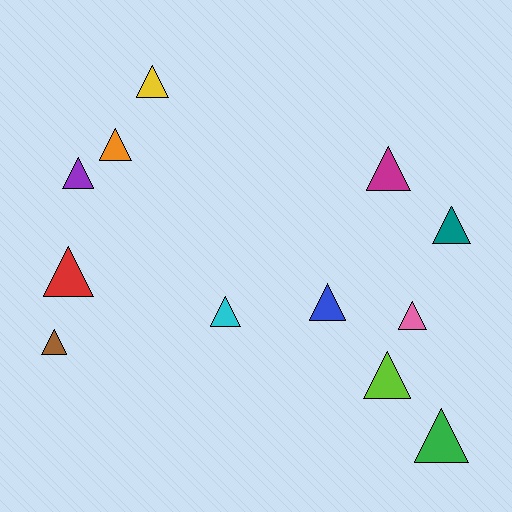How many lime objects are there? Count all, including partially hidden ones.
There is 1 lime object.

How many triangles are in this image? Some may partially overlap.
There are 12 triangles.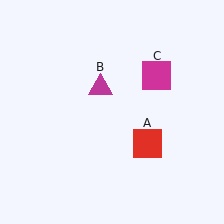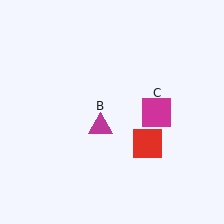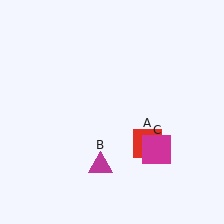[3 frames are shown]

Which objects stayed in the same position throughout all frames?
Red square (object A) remained stationary.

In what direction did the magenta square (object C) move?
The magenta square (object C) moved down.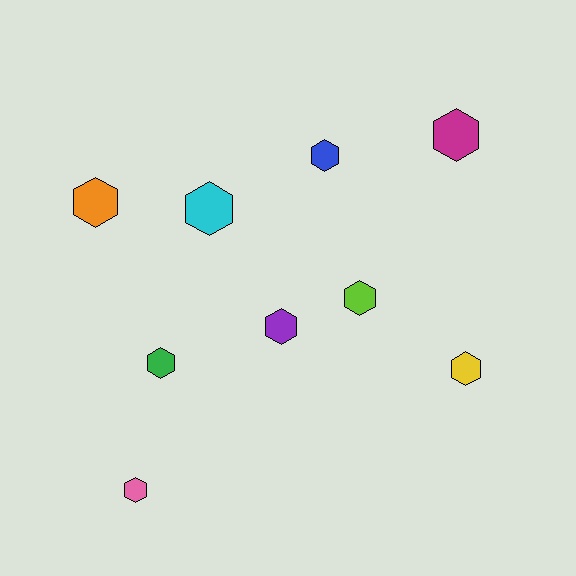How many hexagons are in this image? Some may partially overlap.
There are 9 hexagons.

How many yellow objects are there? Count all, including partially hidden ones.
There is 1 yellow object.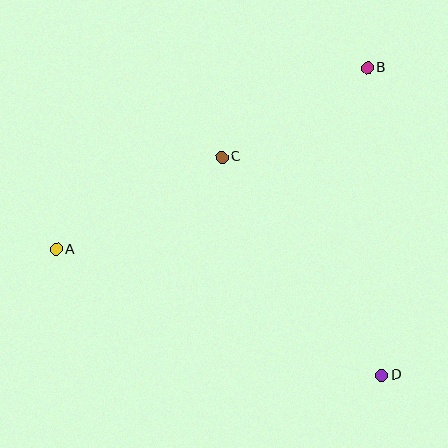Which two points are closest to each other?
Points B and C are closest to each other.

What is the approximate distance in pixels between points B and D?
The distance between B and D is approximately 308 pixels.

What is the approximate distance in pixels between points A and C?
The distance between A and C is approximately 189 pixels.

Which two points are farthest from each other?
Points A and B are farthest from each other.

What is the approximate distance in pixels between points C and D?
The distance between C and D is approximately 270 pixels.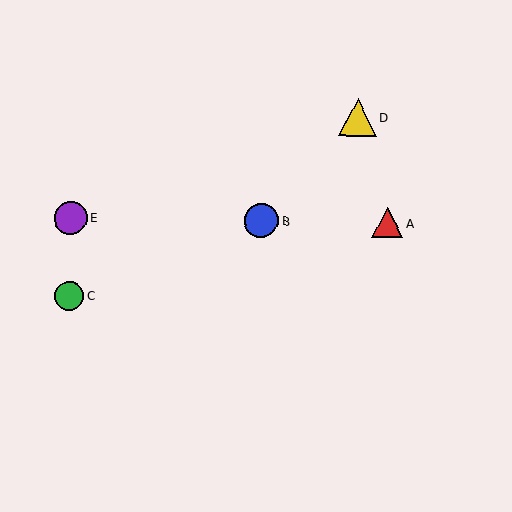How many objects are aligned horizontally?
3 objects (A, B, E) are aligned horizontally.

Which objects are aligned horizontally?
Objects A, B, E are aligned horizontally.